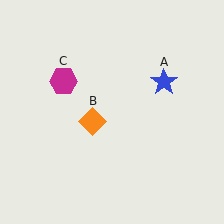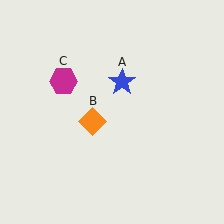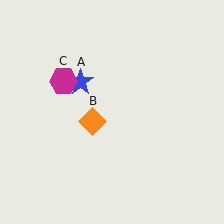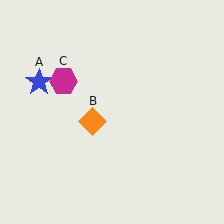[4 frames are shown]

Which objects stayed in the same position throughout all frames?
Orange diamond (object B) and magenta hexagon (object C) remained stationary.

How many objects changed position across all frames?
1 object changed position: blue star (object A).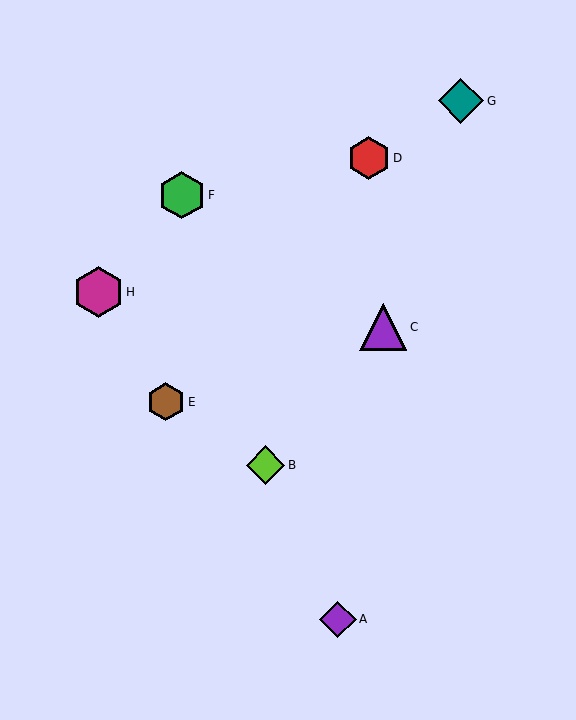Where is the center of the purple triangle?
The center of the purple triangle is at (383, 327).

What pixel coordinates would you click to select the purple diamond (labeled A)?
Click at (338, 619) to select the purple diamond A.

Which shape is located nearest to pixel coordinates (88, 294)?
The magenta hexagon (labeled H) at (98, 292) is nearest to that location.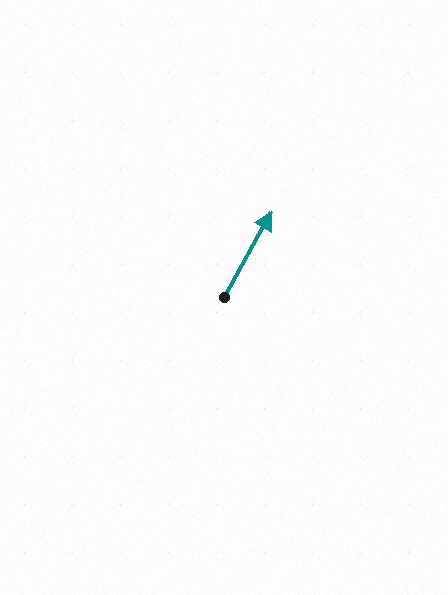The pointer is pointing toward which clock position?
Roughly 1 o'clock.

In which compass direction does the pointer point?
Northeast.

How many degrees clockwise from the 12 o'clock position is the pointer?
Approximately 29 degrees.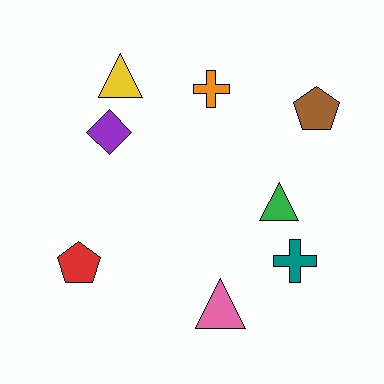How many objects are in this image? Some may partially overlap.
There are 8 objects.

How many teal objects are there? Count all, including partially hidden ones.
There is 1 teal object.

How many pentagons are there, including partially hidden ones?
There are 2 pentagons.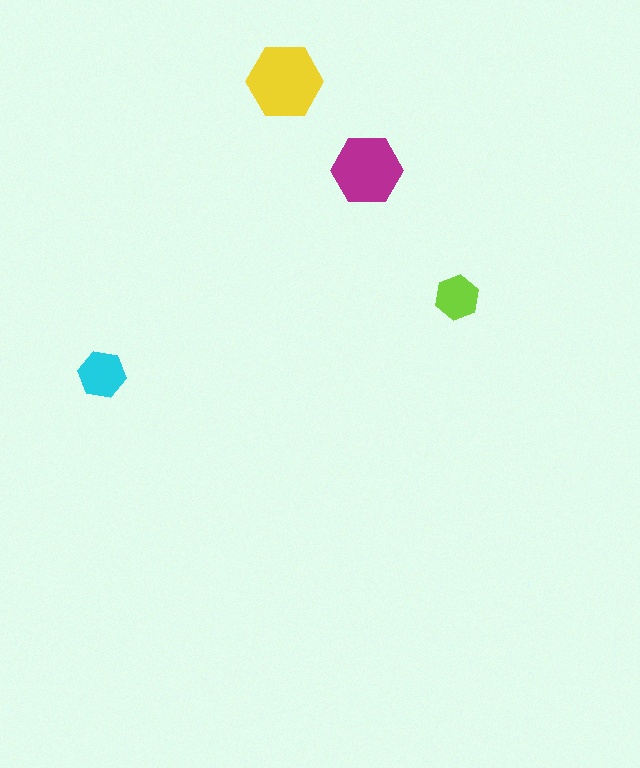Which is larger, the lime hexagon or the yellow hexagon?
The yellow one.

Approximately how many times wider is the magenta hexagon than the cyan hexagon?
About 1.5 times wider.